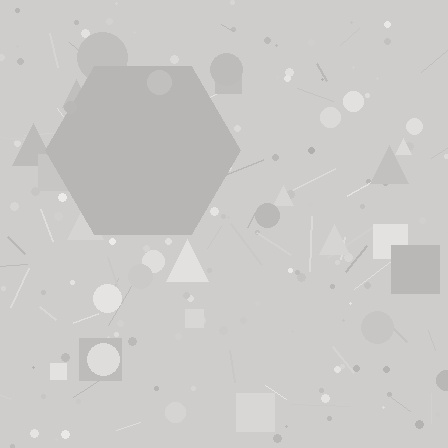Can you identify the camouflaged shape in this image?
The camouflaged shape is a hexagon.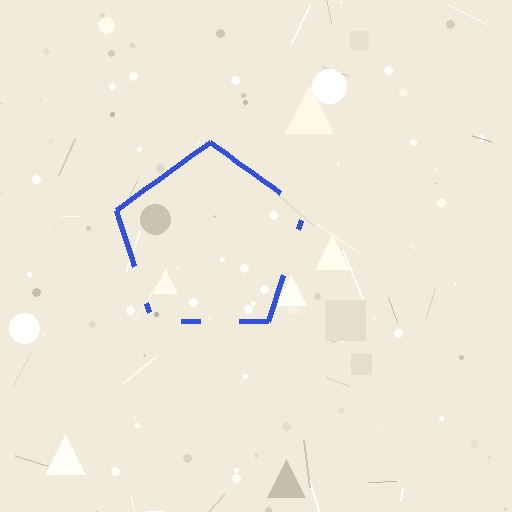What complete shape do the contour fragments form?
The contour fragments form a pentagon.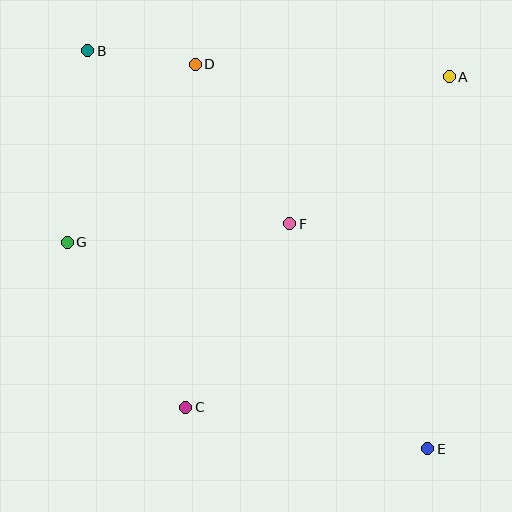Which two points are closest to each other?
Points B and D are closest to each other.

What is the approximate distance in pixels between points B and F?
The distance between B and F is approximately 266 pixels.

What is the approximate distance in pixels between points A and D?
The distance between A and D is approximately 254 pixels.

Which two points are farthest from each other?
Points B and E are farthest from each other.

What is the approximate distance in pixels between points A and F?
The distance between A and F is approximately 217 pixels.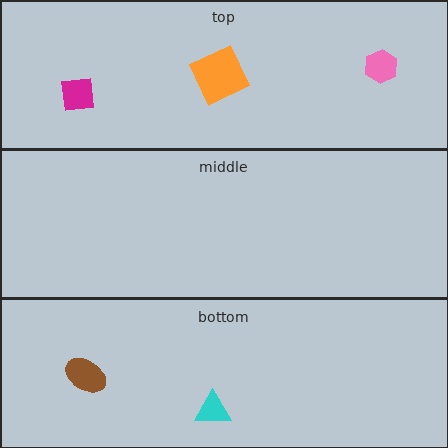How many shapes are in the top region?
3.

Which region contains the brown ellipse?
The bottom region.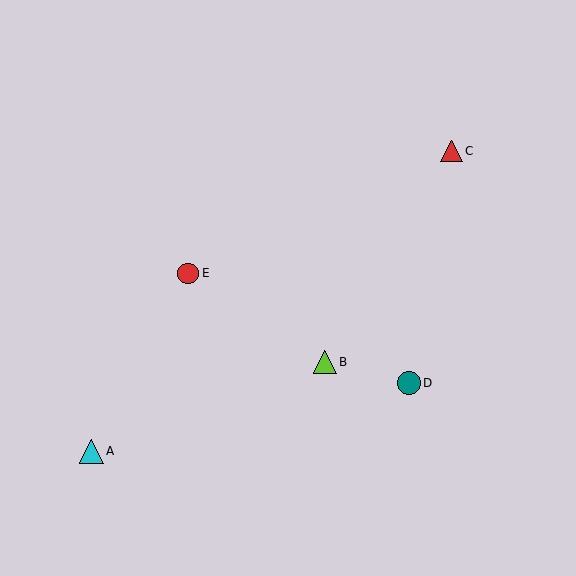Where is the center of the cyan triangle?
The center of the cyan triangle is at (92, 451).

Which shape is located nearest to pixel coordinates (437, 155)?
The red triangle (labeled C) at (451, 151) is nearest to that location.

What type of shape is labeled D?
Shape D is a teal circle.